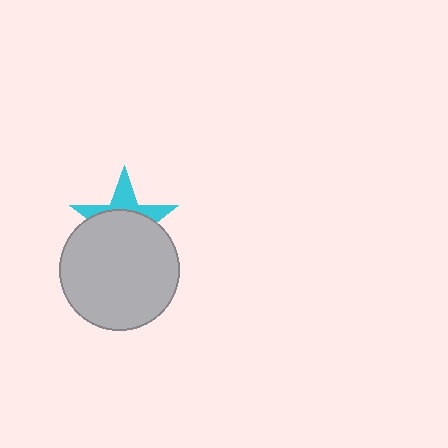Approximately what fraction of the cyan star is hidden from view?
Roughly 64% of the cyan star is hidden behind the light gray circle.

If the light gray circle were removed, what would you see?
You would see the complete cyan star.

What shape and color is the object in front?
The object in front is a light gray circle.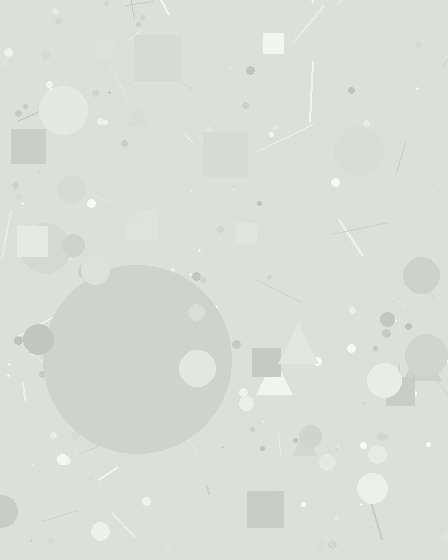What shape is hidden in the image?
A circle is hidden in the image.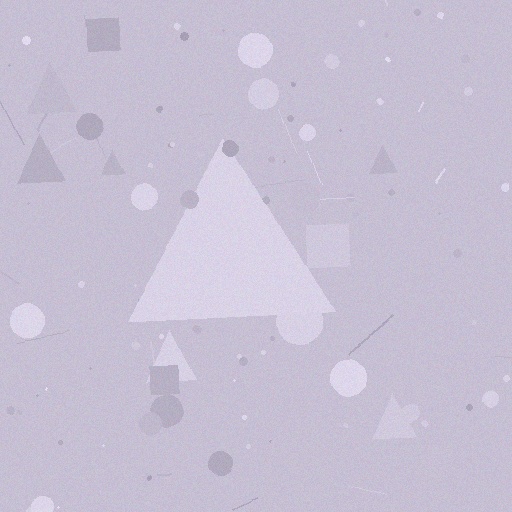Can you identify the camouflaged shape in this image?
The camouflaged shape is a triangle.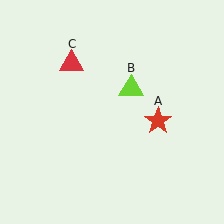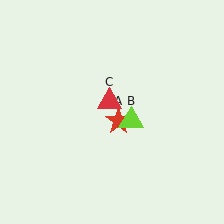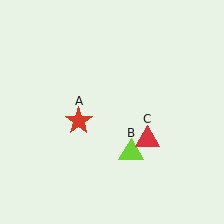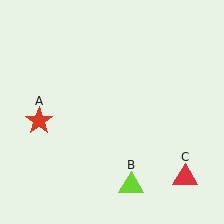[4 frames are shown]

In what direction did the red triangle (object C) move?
The red triangle (object C) moved down and to the right.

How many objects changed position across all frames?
3 objects changed position: red star (object A), lime triangle (object B), red triangle (object C).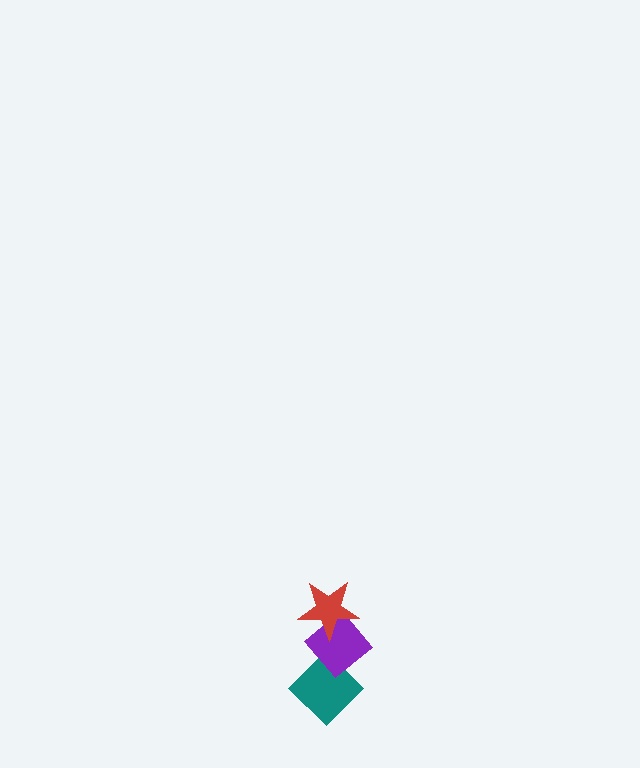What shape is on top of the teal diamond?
The purple diamond is on top of the teal diamond.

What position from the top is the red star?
The red star is 1st from the top.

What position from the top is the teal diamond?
The teal diamond is 3rd from the top.